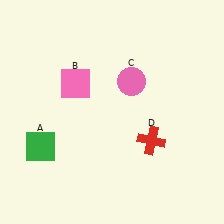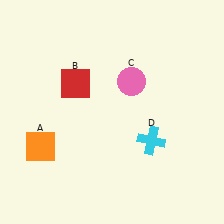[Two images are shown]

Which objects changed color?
A changed from green to orange. B changed from pink to red. D changed from red to cyan.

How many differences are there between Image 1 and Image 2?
There are 3 differences between the two images.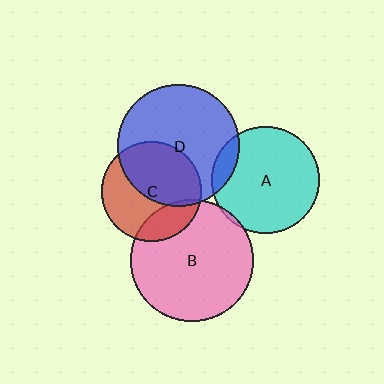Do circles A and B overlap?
Yes.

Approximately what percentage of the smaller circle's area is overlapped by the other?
Approximately 5%.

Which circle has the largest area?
Circle B (pink).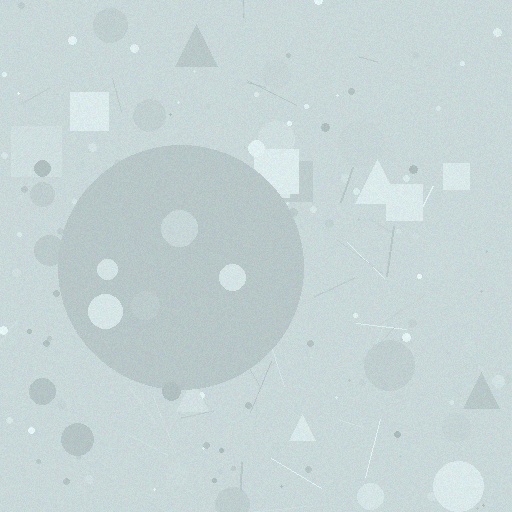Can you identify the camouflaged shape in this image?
The camouflaged shape is a circle.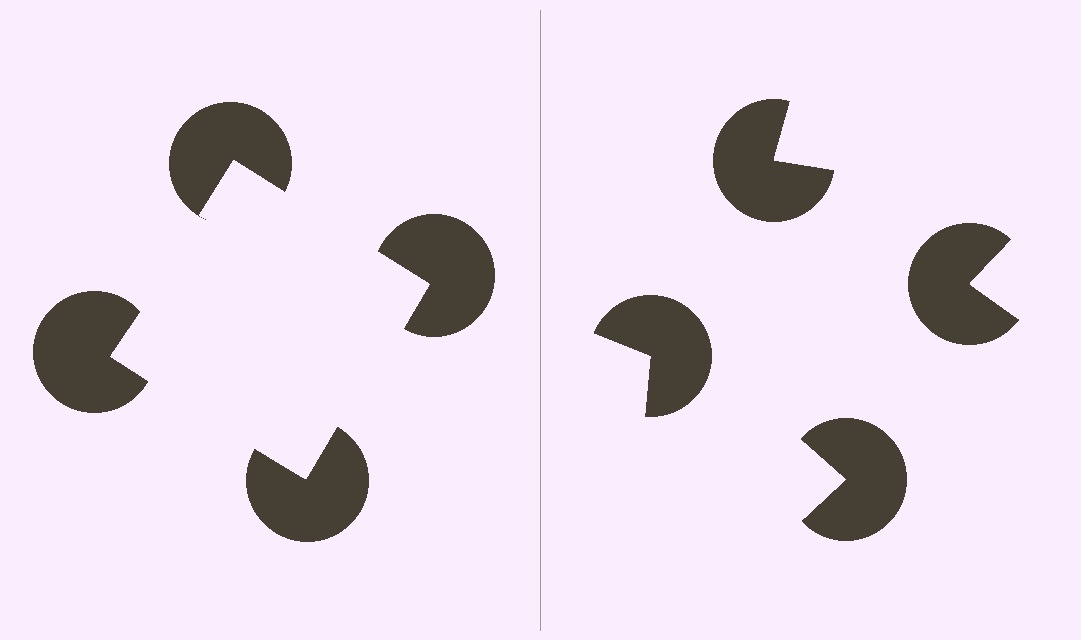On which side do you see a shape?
An illusory square appears on the left side. On the right side the wedge cuts are rotated, so no coherent shape forms.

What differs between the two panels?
The pac-man discs are positioned identically on both sides; only the wedge orientations differ. On the left they align to a square; on the right they are misaligned.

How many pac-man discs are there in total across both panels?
8 — 4 on each side.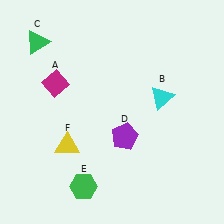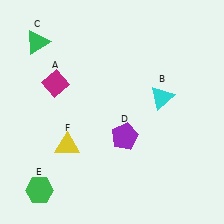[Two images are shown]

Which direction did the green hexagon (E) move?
The green hexagon (E) moved left.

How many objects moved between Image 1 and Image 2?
1 object moved between the two images.